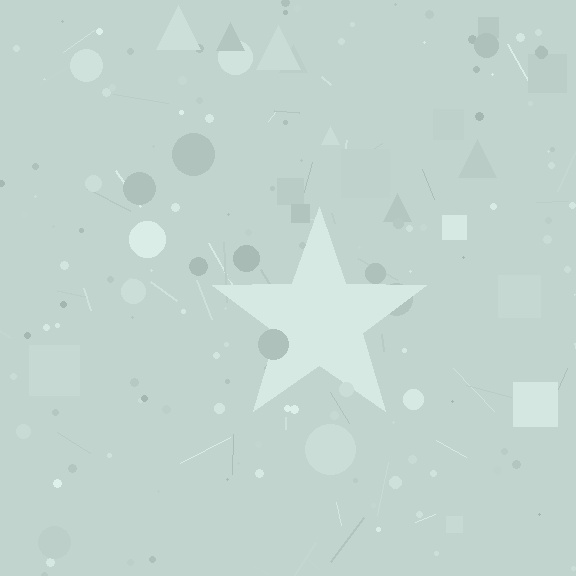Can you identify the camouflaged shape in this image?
The camouflaged shape is a star.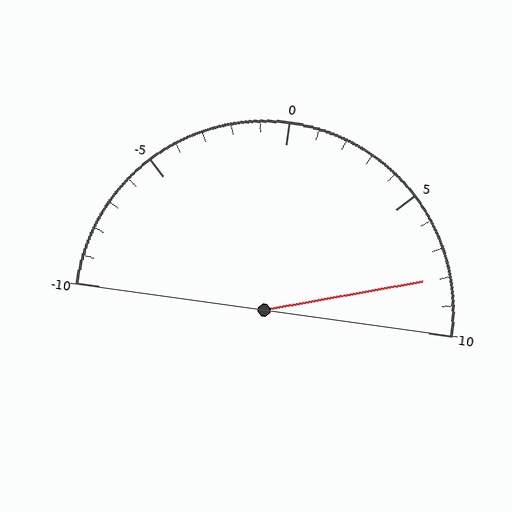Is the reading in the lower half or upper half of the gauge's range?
The reading is in the upper half of the range (-10 to 10).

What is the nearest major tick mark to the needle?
The nearest major tick mark is 10.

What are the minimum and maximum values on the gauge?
The gauge ranges from -10 to 10.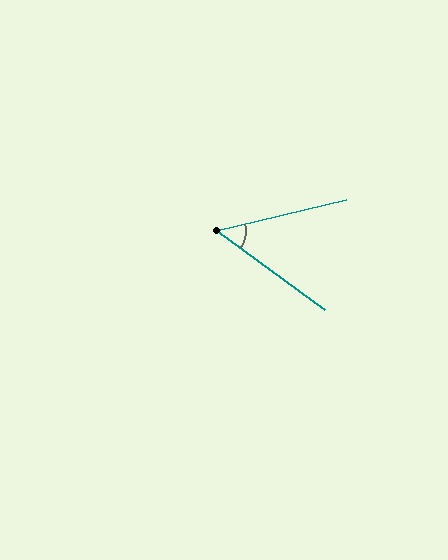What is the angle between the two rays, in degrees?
Approximately 50 degrees.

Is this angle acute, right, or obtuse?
It is acute.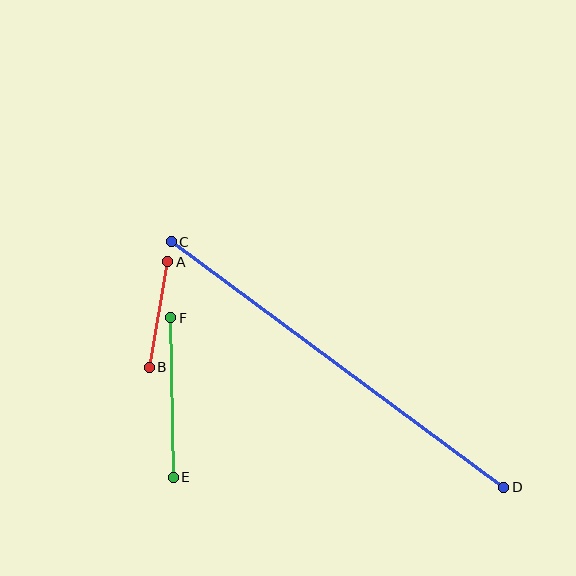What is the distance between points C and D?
The distance is approximately 413 pixels.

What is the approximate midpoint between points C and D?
The midpoint is at approximately (337, 365) pixels.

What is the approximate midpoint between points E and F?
The midpoint is at approximately (172, 397) pixels.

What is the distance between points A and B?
The distance is approximately 107 pixels.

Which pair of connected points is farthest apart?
Points C and D are farthest apart.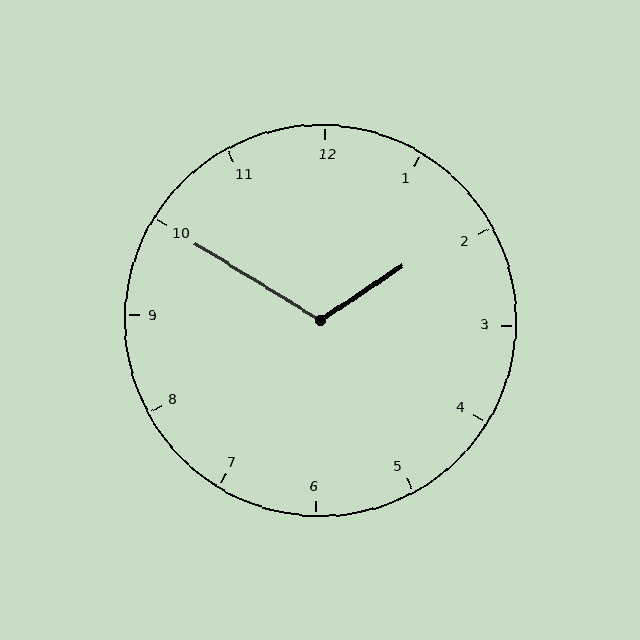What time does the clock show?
1:50.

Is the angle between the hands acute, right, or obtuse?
It is obtuse.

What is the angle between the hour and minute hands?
Approximately 115 degrees.